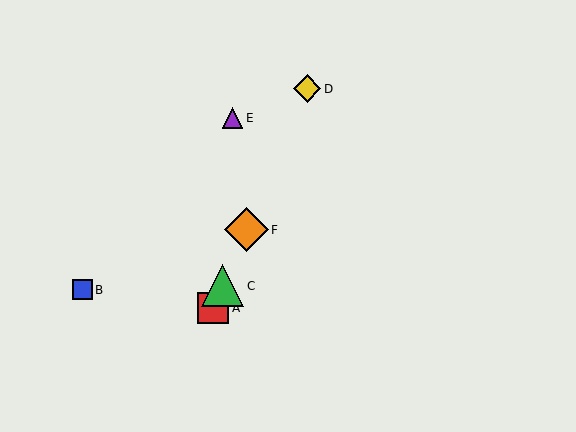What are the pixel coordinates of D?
Object D is at (307, 89).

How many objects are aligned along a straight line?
4 objects (A, C, D, F) are aligned along a straight line.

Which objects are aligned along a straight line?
Objects A, C, D, F are aligned along a straight line.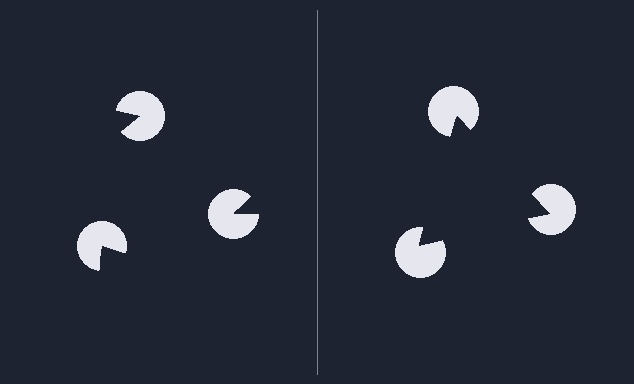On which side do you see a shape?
An illusory triangle appears on the right side. On the left side the wedge cuts are rotated, so no coherent shape forms.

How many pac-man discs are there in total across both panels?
6 — 3 on each side.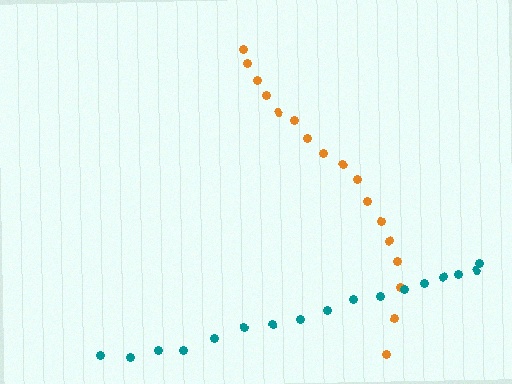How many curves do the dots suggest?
There are 2 distinct paths.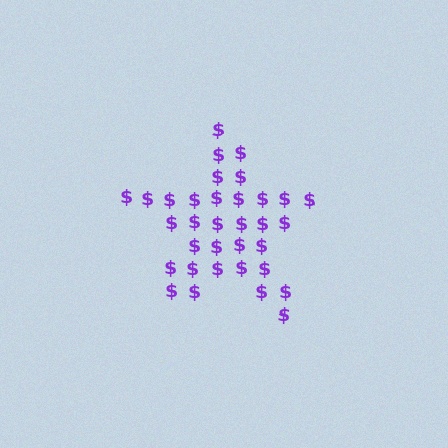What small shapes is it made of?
It is made of small dollar signs.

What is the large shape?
The large shape is a star.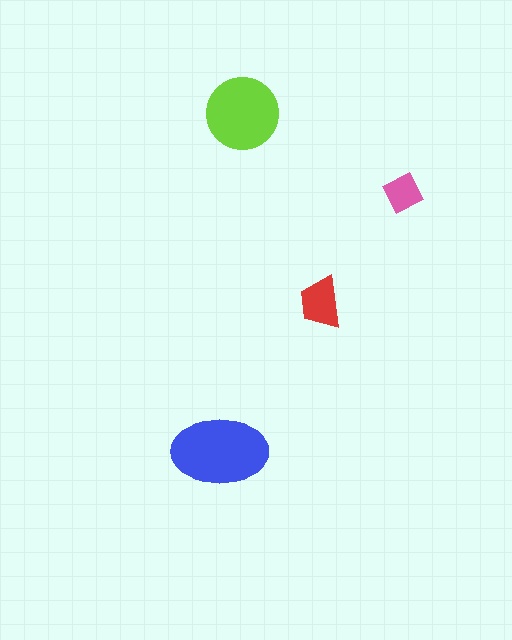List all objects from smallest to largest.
The pink square, the red trapezoid, the lime circle, the blue ellipse.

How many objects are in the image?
There are 4 objects in the image.